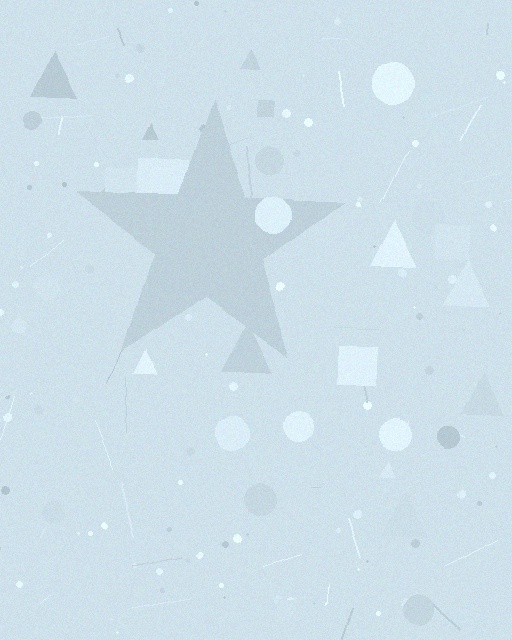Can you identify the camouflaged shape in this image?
The camouflaged shape is a star.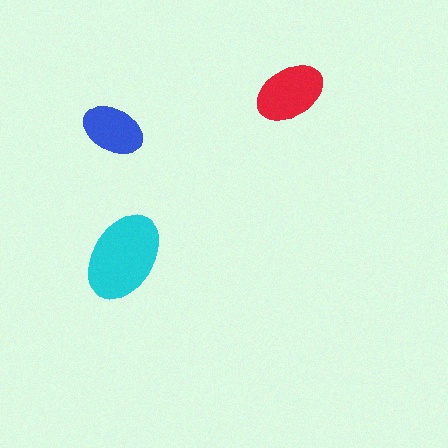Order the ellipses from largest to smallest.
the cyan one, the red one, the blue one.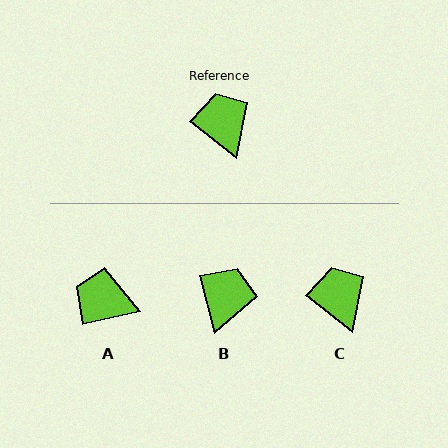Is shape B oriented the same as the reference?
No, it is off by about 38 degrees.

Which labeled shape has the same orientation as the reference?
C.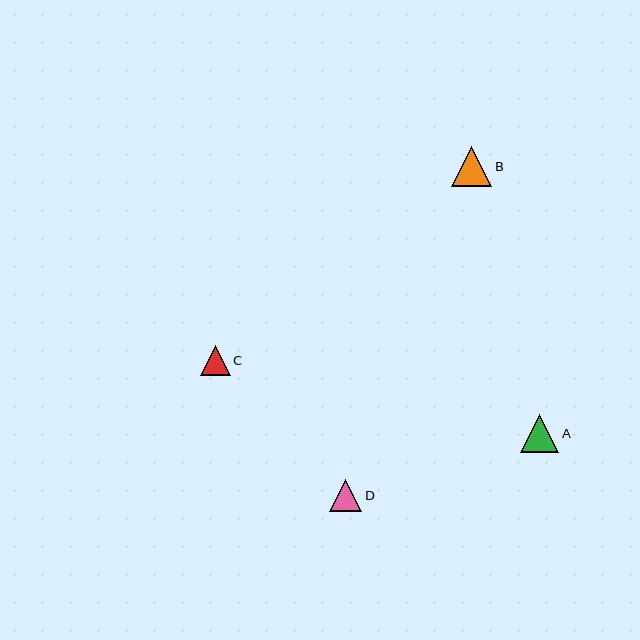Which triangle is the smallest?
Triangle C is the smallest with a size of approximately 30 pixels.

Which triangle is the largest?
Triangle B is the largest with a size of approximately 40 pixels.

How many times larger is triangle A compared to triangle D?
Triangle A is approximately 1.2 times the size of triangle D.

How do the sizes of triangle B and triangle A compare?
Triangle B and triangle A are approximately the same size.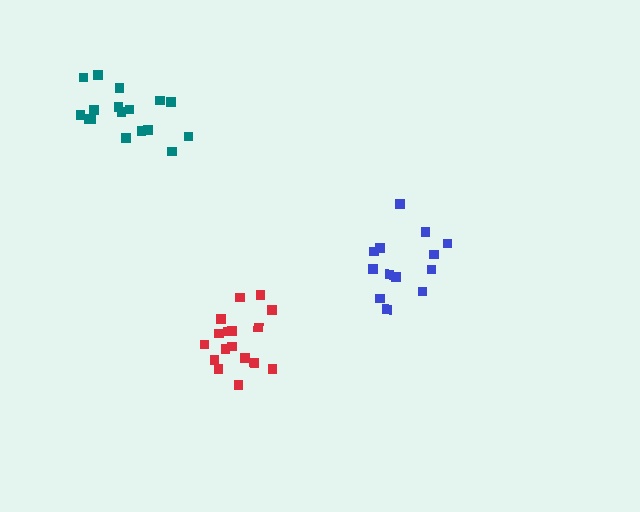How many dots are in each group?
Group 1: 13 dots, Group 2: 17 dots, Group 3: 17 dots (47 total).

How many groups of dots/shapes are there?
There are 3 groups.